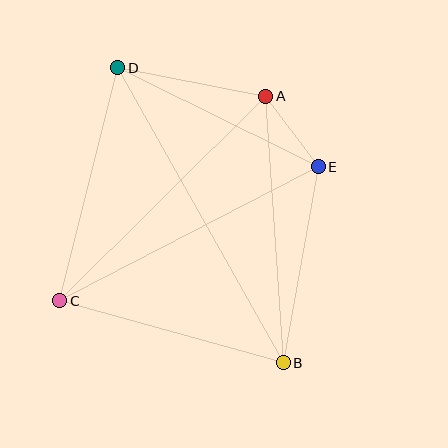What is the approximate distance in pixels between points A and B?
The distance between A and B is approximately 267 pixels.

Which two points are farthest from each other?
Points B and D are farthest from each other.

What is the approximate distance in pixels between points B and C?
The distance between B and C is approximately 232 pixels.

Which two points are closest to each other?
Points A and E are closest to each other.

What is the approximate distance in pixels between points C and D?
The distance between C and D is approximately 240 pixels.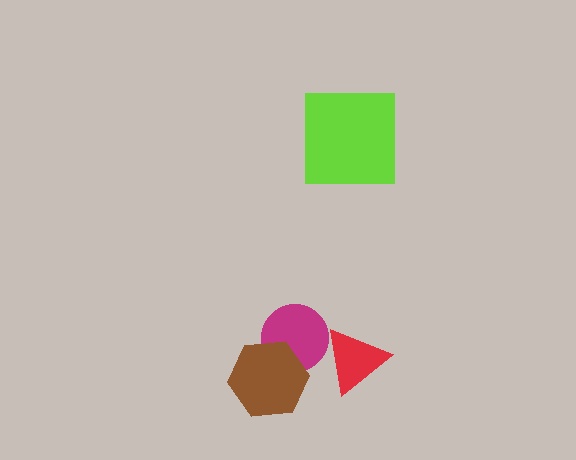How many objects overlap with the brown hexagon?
1 object overlaps with the brown hexagon.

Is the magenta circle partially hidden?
Yes, it is partially covered by another shape.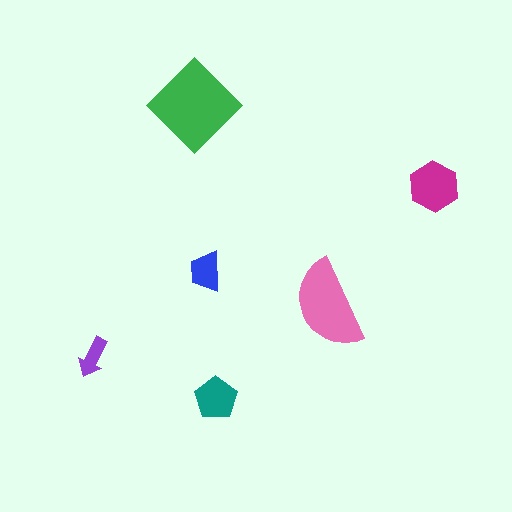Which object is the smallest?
The purple arrow.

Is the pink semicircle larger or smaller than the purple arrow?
Larger.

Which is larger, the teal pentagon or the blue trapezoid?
The teal pentagon.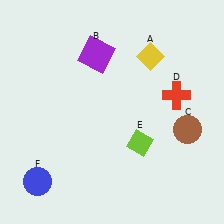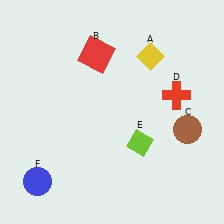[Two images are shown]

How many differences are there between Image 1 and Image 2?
There is 1 difference between the two images.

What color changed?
The square (B) changed from purple in Image 1 to red in Image 2.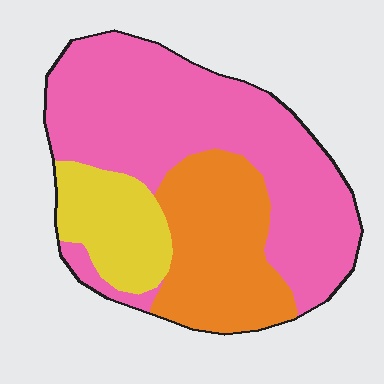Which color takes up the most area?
Pink, at roughly 55%.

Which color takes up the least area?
Yellow, at roughly 15%.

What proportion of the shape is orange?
Orange covers 27% of the shape.